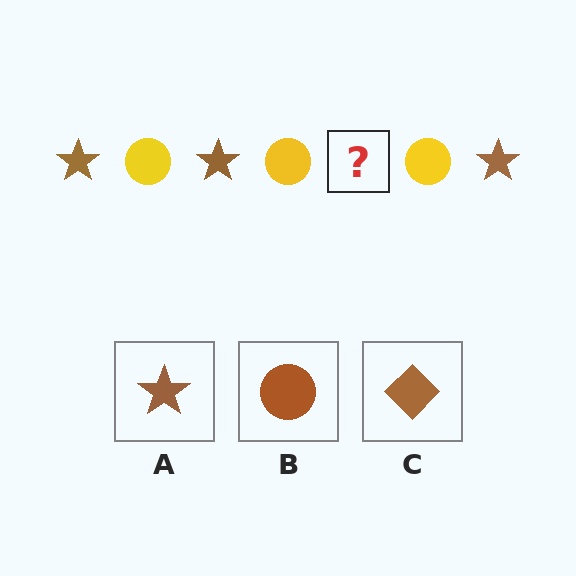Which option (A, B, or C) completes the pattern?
A.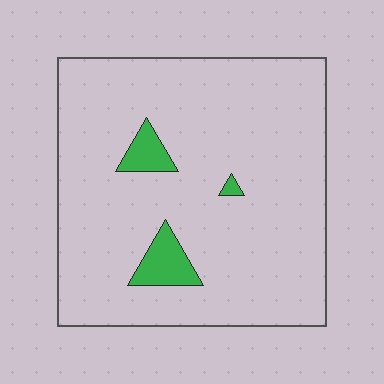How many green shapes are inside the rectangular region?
3.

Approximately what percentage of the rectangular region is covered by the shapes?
Approximately 5%.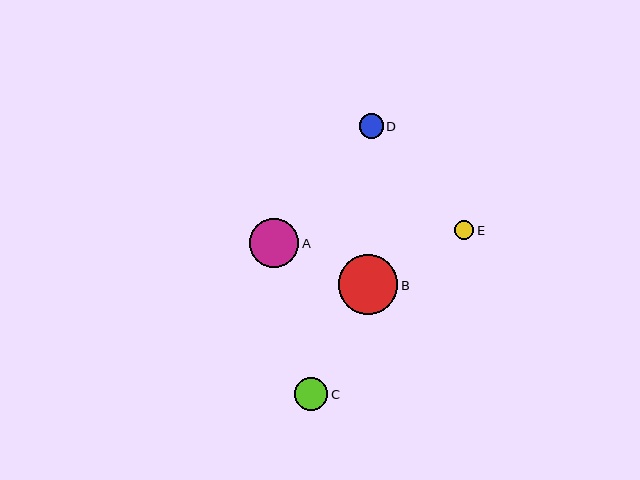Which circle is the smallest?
Circle E is the smallest with a size of approximately 19 pixels.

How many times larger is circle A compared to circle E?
Circle A is approximately 2.6 times the size of circle E.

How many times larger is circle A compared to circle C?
Circle A is approximately 1.5 times the size of circle C.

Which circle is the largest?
Circle B is the largest with a size of approximately 59 pixels.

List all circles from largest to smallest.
From largest to smallest: B, A, C, D, E.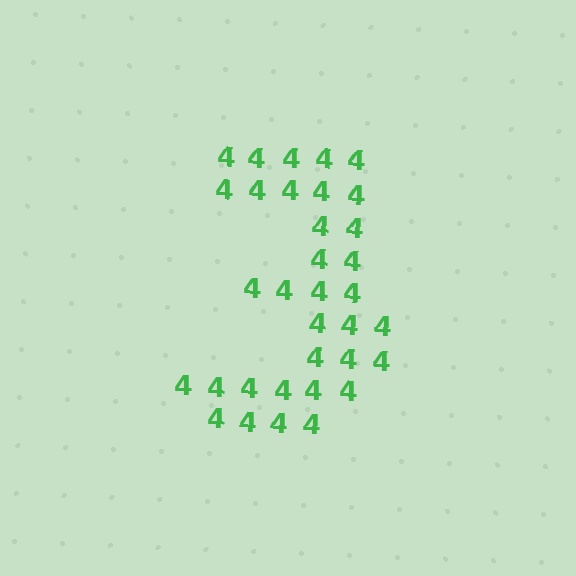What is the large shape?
The large shape is the digit 3.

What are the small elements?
The small elements are digit 4's.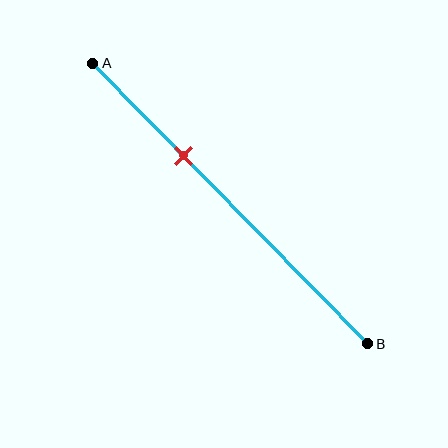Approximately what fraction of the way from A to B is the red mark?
The red mark is approximately 35% of the way from A to B.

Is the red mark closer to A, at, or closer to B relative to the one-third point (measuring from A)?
The red mark is approximately at the one-third point of segment AB.